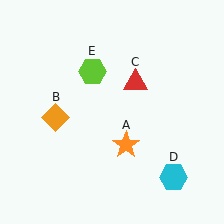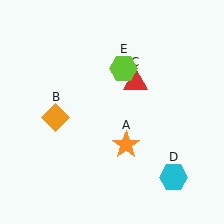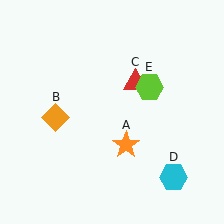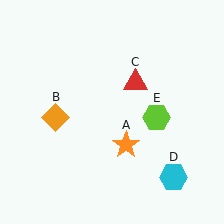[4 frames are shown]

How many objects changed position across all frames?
1 object changed position: lime hexagon (object E).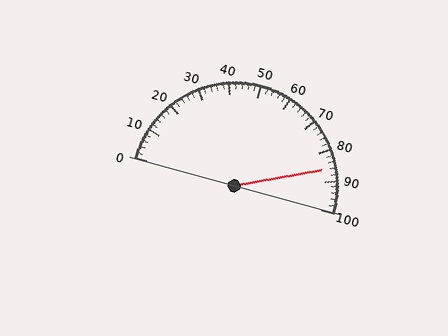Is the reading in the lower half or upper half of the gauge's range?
The reading is in the upper half of the range (0 to 100).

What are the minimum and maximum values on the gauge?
The gauge ranges from 0 to 100.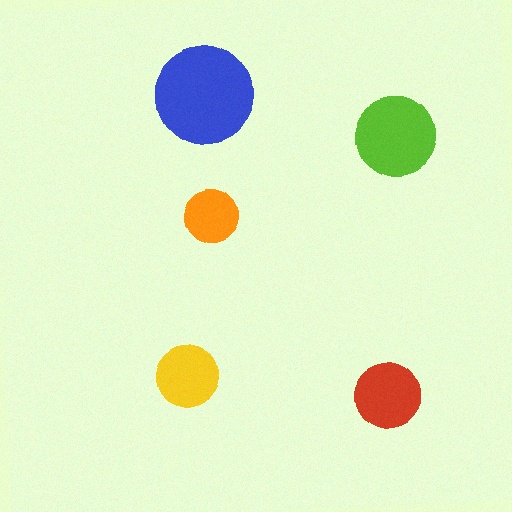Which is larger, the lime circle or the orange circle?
The lime one.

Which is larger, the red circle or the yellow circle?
The red one.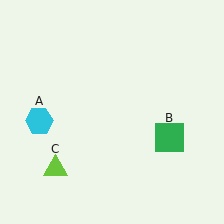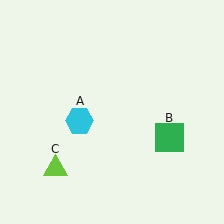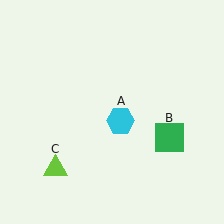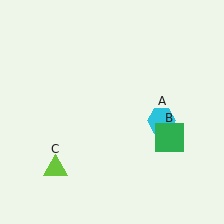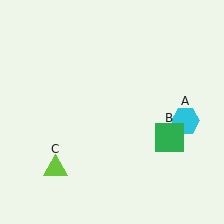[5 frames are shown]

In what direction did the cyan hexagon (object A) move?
The cyan hexagon (object A) moved right.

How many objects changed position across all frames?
1 object changed position: cyan hexagon (object A).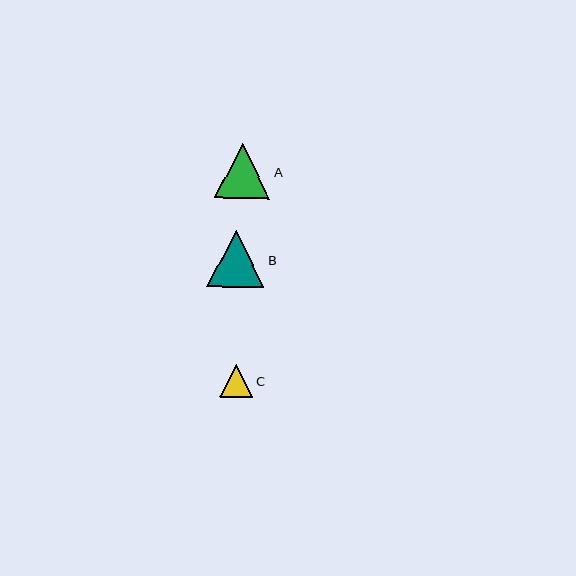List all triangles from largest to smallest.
From largest to smallest: B, A, C.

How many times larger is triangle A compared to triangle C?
Triangle A is approximately 1.7 times the size of triangle C.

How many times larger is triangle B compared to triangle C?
Triangle B is approximately 1.7 times the size of triangle C.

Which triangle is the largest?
Triangle B is the largest with a size of approximately 57 pixels.